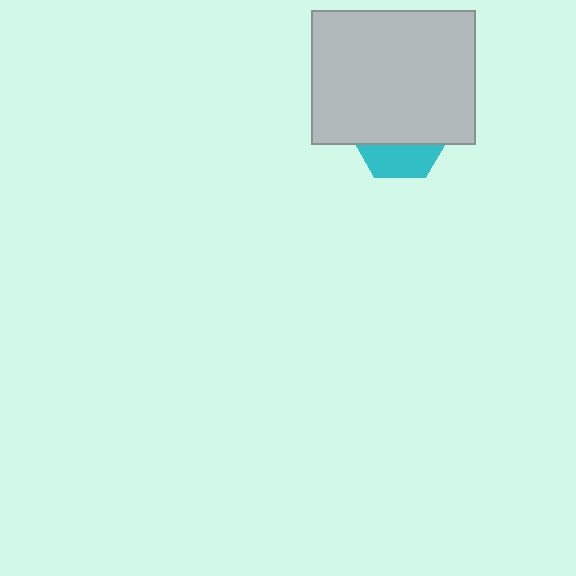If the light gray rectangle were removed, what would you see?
You would see the complete cyan hexagon.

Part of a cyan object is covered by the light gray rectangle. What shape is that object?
It is a hexagon.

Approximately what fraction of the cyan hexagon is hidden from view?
Roughly 67% of the cyan hexagon is hidden behind the light gray rectangle.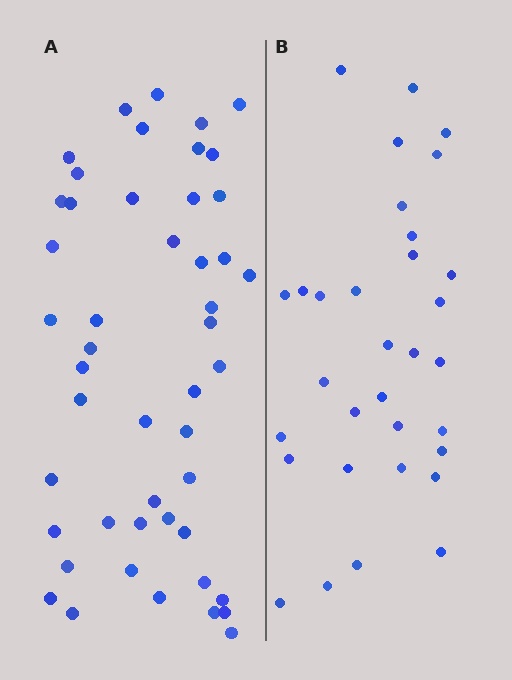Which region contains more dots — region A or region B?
Region A (the left region) has more dots.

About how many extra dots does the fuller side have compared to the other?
Region A has approximately 15 more dots than region B.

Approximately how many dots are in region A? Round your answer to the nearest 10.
About 50 dots. (The exact count is 48, which rounds to 50.)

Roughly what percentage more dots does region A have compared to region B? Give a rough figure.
About 50% more.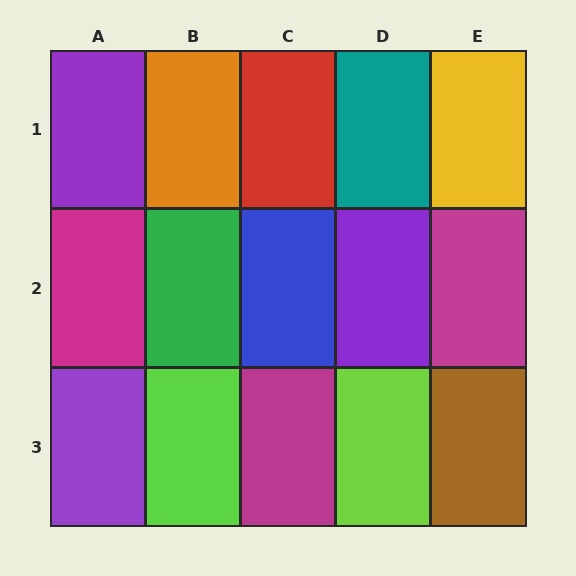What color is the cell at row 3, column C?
Magenta.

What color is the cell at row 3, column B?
Lime.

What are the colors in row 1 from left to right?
Purple, orange, red, teal, yellow.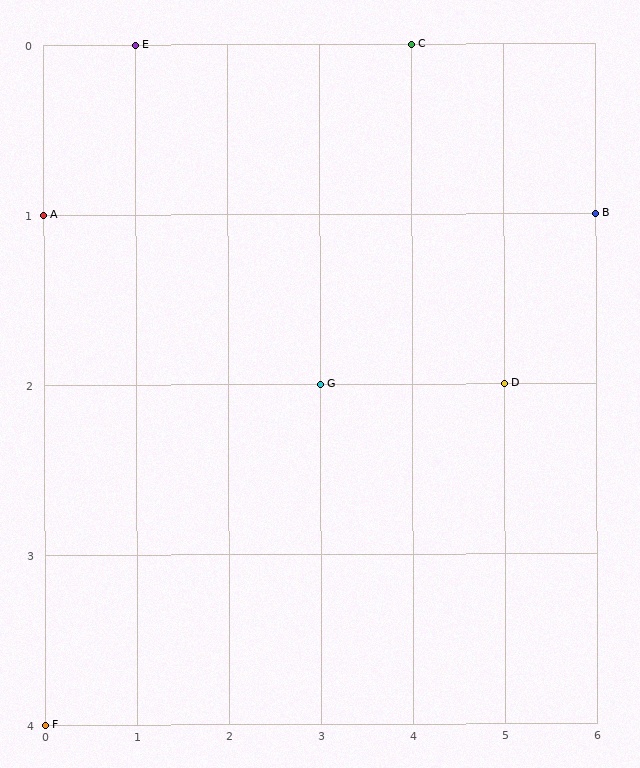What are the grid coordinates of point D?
Point D is at grid coordinates (5, 2).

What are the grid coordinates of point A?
Point A is at grid coordinates (0, 1).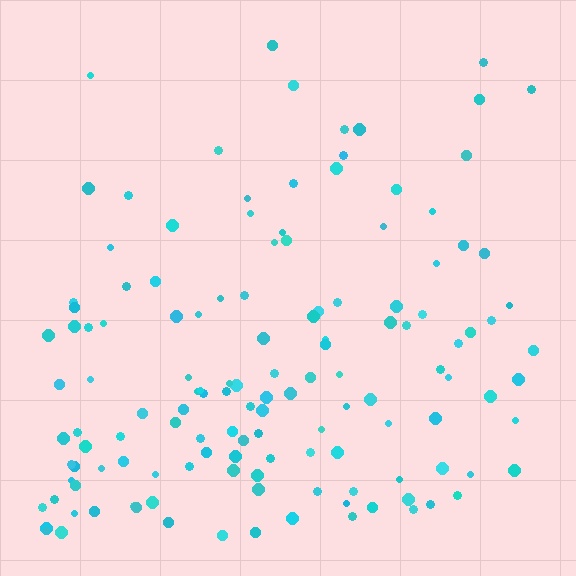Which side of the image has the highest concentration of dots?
The bottom.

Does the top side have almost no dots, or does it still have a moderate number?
Still a moderate number, just noticeably fewer than the bottom.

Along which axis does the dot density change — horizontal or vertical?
Vertical.